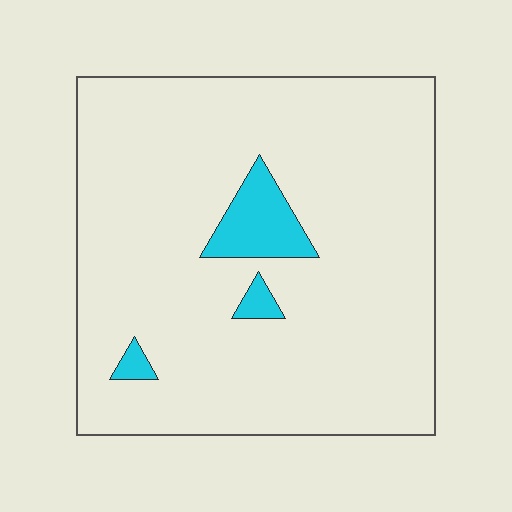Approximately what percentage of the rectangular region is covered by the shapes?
Approximately 5%.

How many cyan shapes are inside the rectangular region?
3.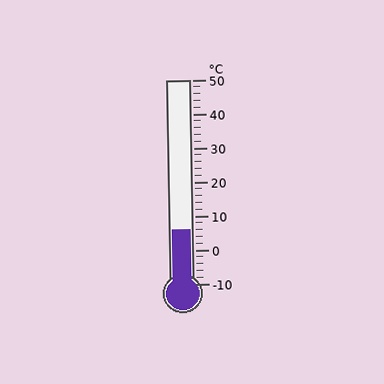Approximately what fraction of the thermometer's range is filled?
The thermometer is filled to approximately 25% of its range.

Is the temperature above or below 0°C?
The temperature is above 0°C.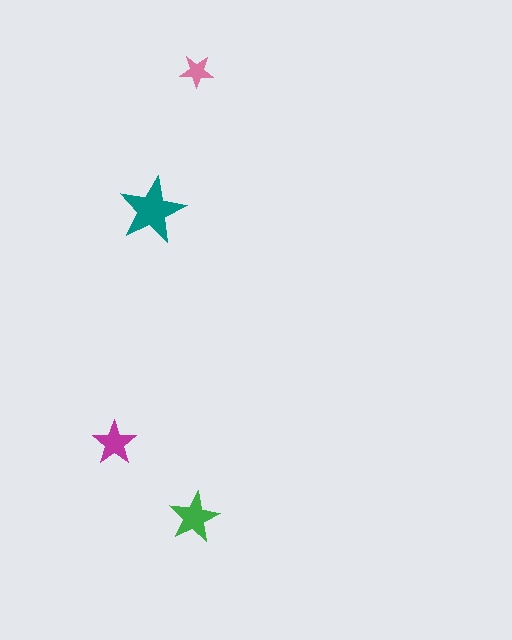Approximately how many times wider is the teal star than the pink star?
About 2 times wider.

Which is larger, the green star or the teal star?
The teal one.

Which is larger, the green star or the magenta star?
The green one.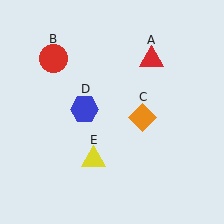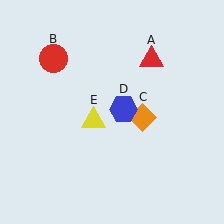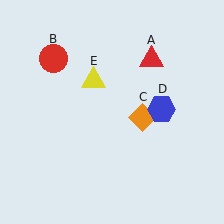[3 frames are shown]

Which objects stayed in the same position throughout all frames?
Red triangle (object A) and red circle (object B) and orange diamond (object C) remained stationary.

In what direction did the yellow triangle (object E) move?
The yellow triangle (object E) moved up.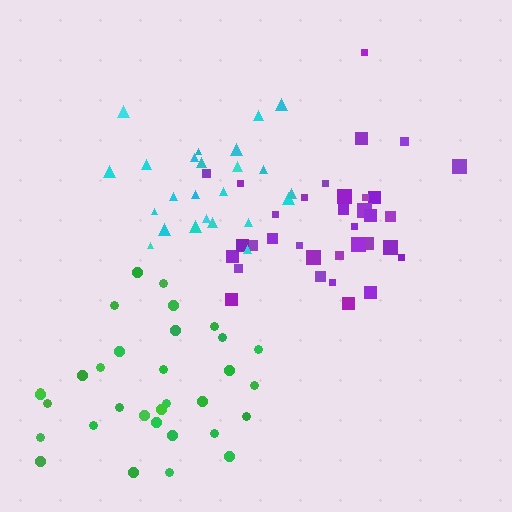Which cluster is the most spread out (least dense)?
Green.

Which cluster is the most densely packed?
Purple.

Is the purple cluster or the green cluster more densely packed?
Purple.